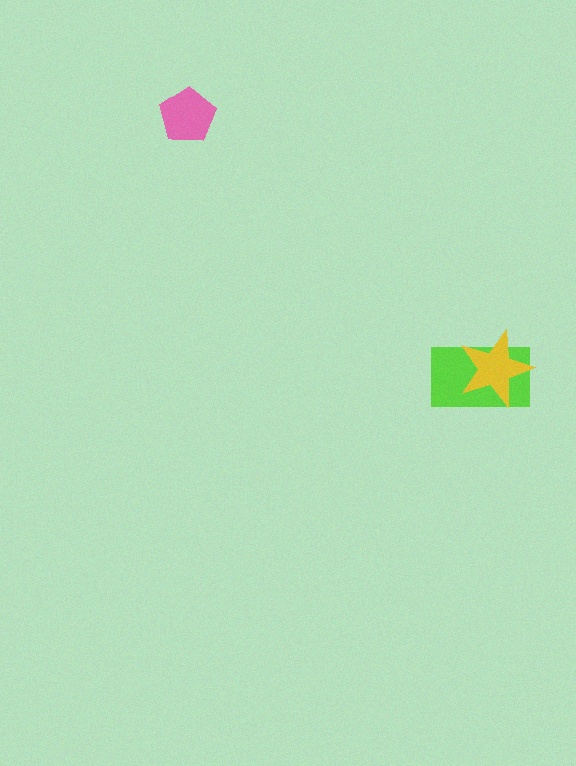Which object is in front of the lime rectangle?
The yellow star is in front of the lime rectangle.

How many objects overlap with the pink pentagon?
0 objects overlap with the pink pentagon.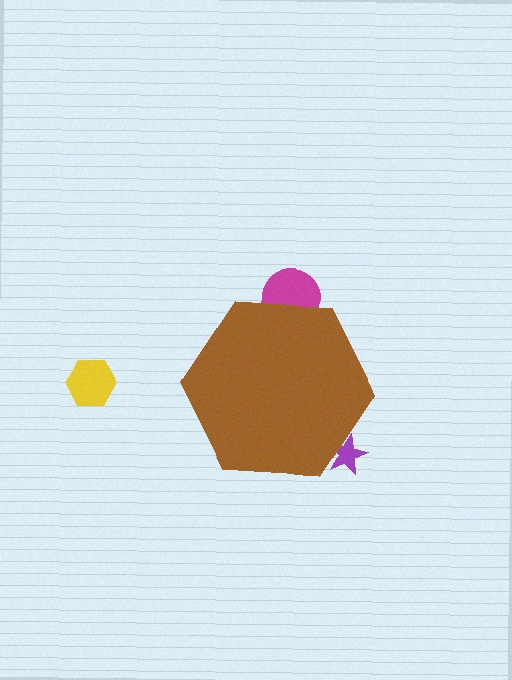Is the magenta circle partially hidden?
Yes, the magenta circle is partially hidden behind the brown hexagon.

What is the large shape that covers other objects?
A brown hexagon.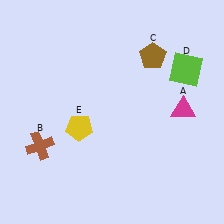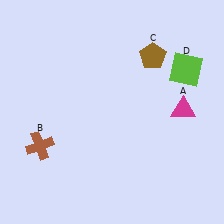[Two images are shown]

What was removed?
The yellow pentagon (E) was removed in Image 2.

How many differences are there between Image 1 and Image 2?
There is 1 difference between the two images.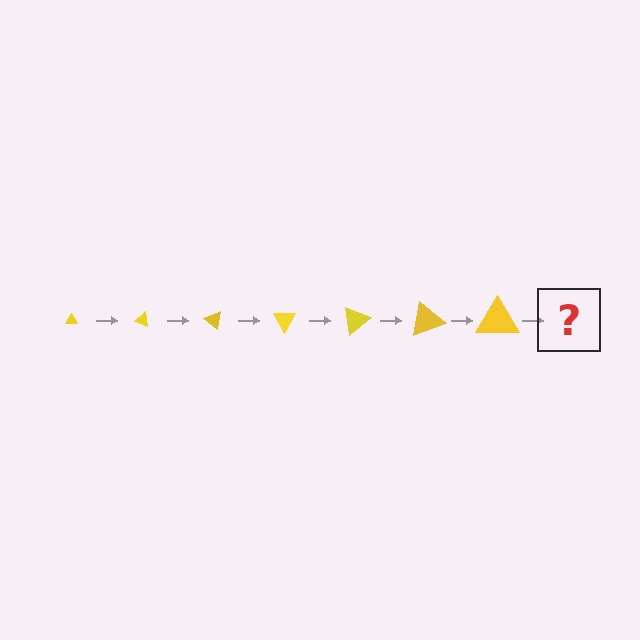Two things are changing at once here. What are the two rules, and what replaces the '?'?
The two rules are that the triangle grows larger each step and it rotates 20 degrees each step. The '?' should be a triangle, larger than the previous one and rotated 140 degrees from the start.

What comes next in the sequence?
The next element should be a triangle, larger than the previous one and rotated 140 degrees from the start.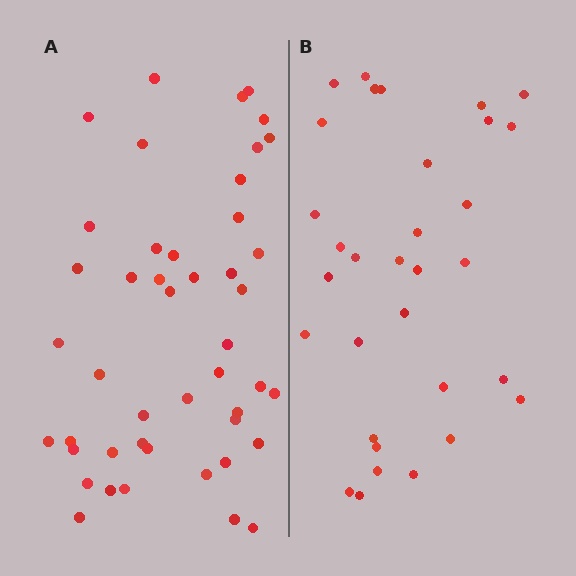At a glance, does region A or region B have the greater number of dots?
Region A (the left region) has more dots.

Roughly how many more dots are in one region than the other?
Region A has approximately 15 more dots than region B.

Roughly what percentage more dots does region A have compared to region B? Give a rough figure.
About 45% more.